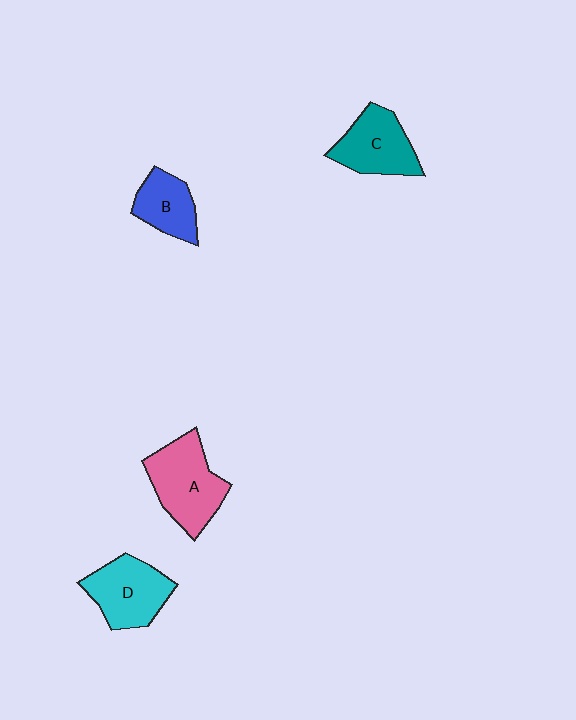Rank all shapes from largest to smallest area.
From largest to smallest: A (pink), D (cyan), C (teal), B (blue).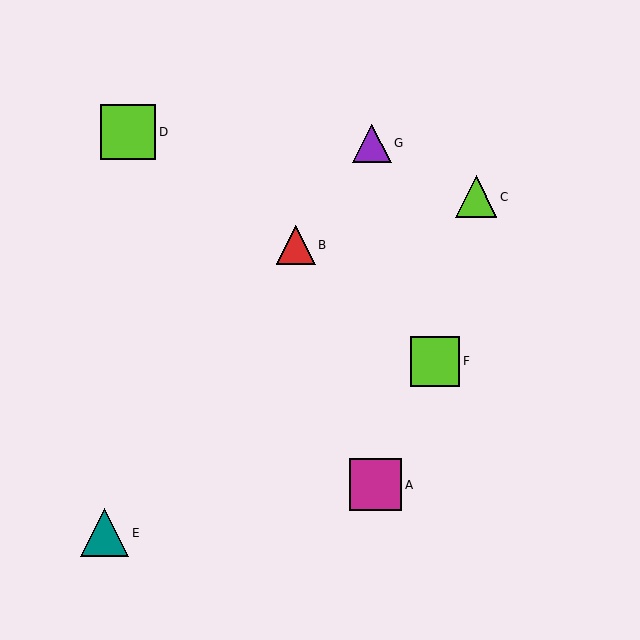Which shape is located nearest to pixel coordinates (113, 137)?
The lime square (labeled D) at (128, 132) is nearest to that location.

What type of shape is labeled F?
Shape F is a lime square.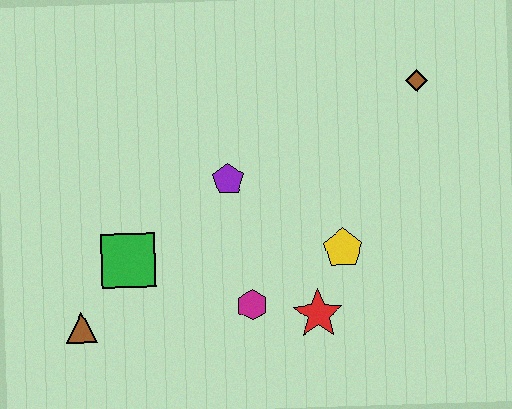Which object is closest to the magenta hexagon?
The red star is closest to the magenta hexagon.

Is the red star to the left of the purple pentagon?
No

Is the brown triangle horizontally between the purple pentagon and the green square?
No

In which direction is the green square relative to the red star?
The green square is to the left of the red star.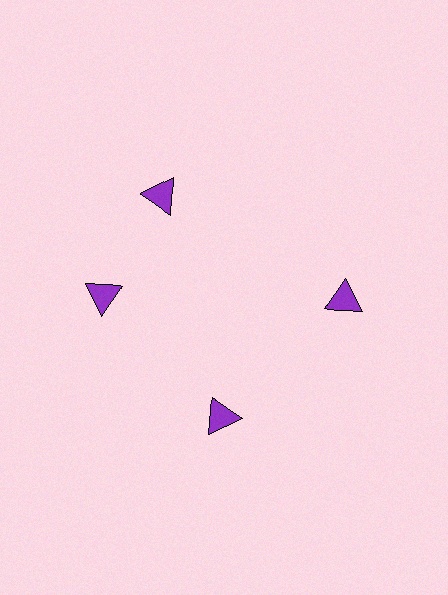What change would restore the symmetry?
The symmetry would be restored by rotating it back into even spacing with its neighbors so that all 4 triangles sit at equal angles and equal distance from the center.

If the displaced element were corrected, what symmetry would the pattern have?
It would have 4-fold rotational symmetry — the pattern would map onto itself every 90 degrees.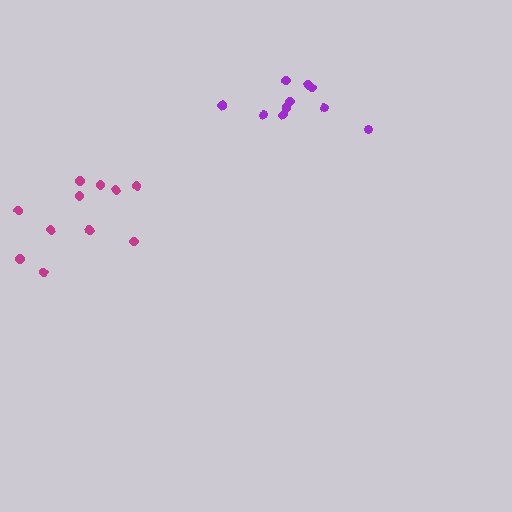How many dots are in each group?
Group 1: 11 dots, Group 2: 10 dots (21 total).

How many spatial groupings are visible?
There are 2 spatial groupings.